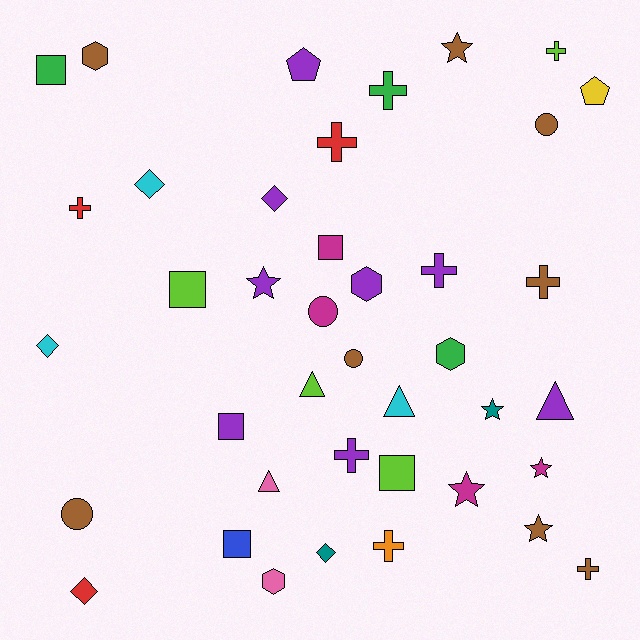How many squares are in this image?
There are 6 squares.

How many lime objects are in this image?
There are 4 lime objects.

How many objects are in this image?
There are 40 objects.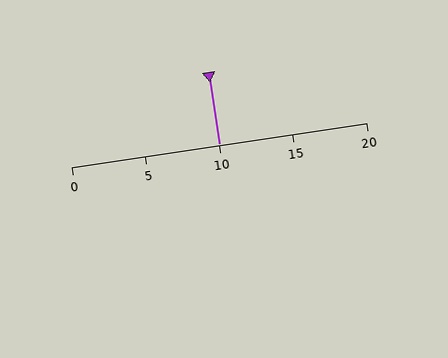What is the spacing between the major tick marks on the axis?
The major ticks are spaced 5 apart.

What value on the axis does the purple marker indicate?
The marker indicates approximately 10.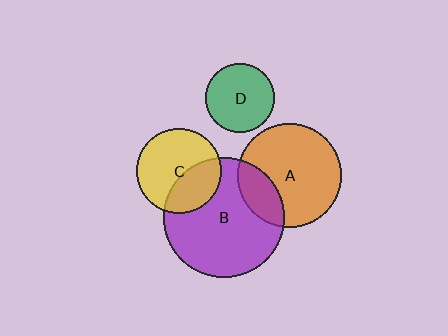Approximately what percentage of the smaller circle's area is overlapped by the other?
Approximately 35%.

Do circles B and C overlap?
Yes.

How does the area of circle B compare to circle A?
Approximately 1.3 times.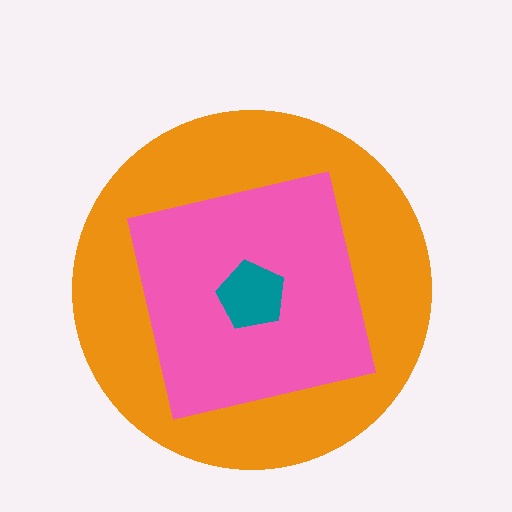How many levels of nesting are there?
3.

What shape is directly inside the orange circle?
The pink square.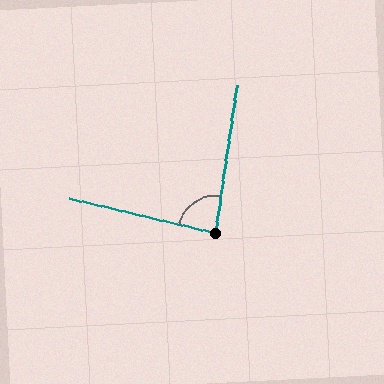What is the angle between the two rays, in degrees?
Approximately 85 degrees.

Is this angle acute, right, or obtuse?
It is approximately a right angle.